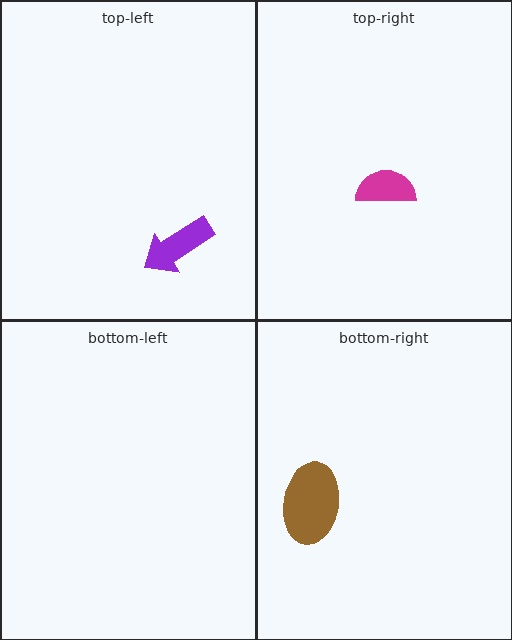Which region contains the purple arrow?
The top-left region.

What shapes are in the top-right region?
The magenta semicircle.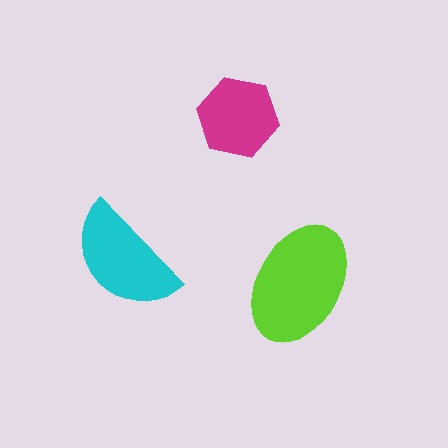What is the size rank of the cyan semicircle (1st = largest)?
2nd.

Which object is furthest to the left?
The cyan semicircle is leftmost.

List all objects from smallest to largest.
The magenta hexagon, the cyan semicircle, the lime ellipse.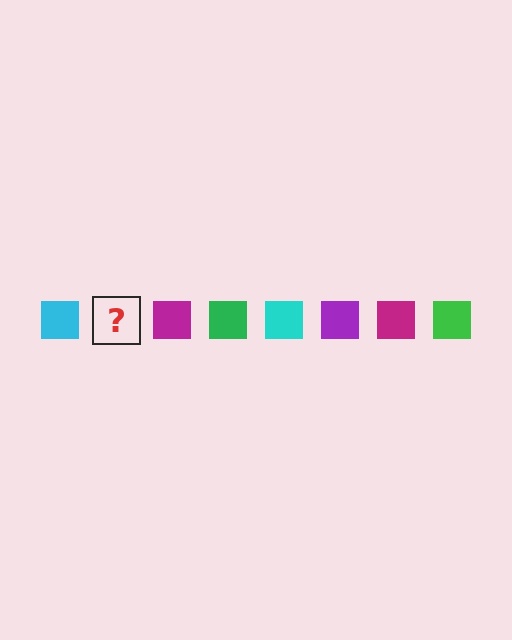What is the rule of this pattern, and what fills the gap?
The rule is that the pattern cycles through cyan, purple, magenta, green squares. The gap should be filled with a purple square.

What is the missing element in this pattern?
The missing element is a purple square.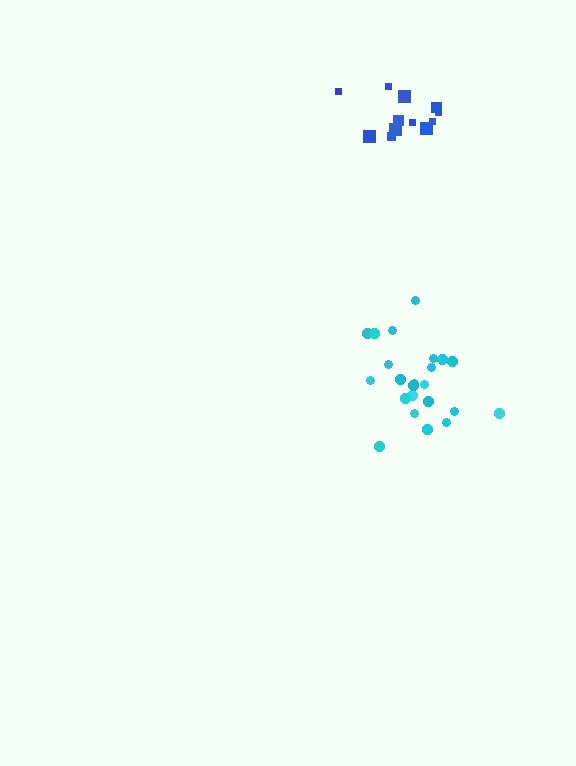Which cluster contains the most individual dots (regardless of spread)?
Cyan (23).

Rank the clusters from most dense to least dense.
cyan, blue.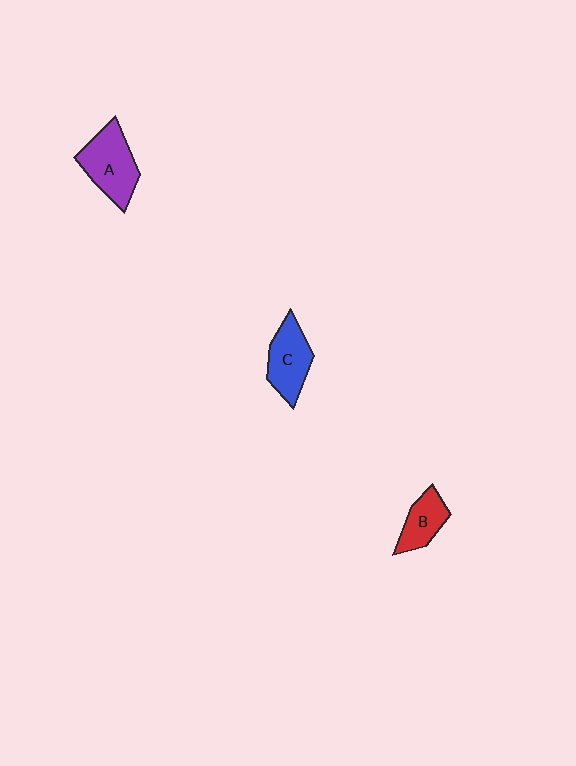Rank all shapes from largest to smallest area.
From largest to smallest: A (purple), C (blue), B (red).